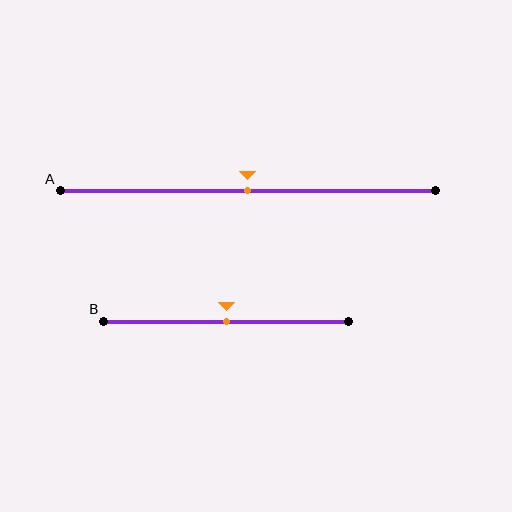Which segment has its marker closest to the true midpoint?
Segment A has its marker closest to the true midpoint.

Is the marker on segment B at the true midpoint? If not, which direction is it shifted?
Yes, the marker on segment B is at the true midpoint.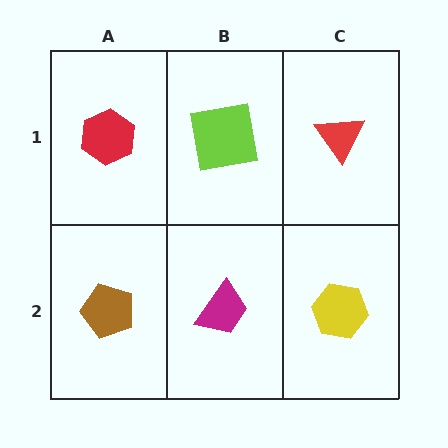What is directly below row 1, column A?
A brown pentagon.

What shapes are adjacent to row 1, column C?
A yellow hexagon (row 2, column C), a lime square (row 1, column B).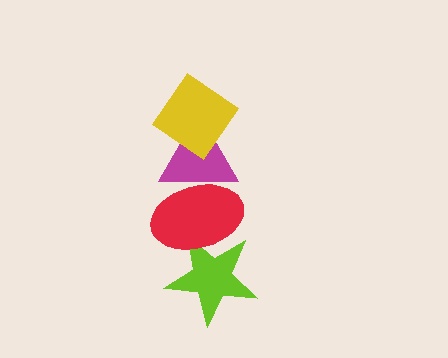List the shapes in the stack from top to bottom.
From top to bottom: the yellow diamond, the magenta triangle, the red ellipse, the lime star.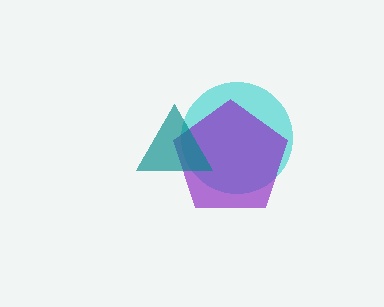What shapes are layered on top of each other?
The layered shapes are: a cyan circle, a purple pentagon, a teal triangle.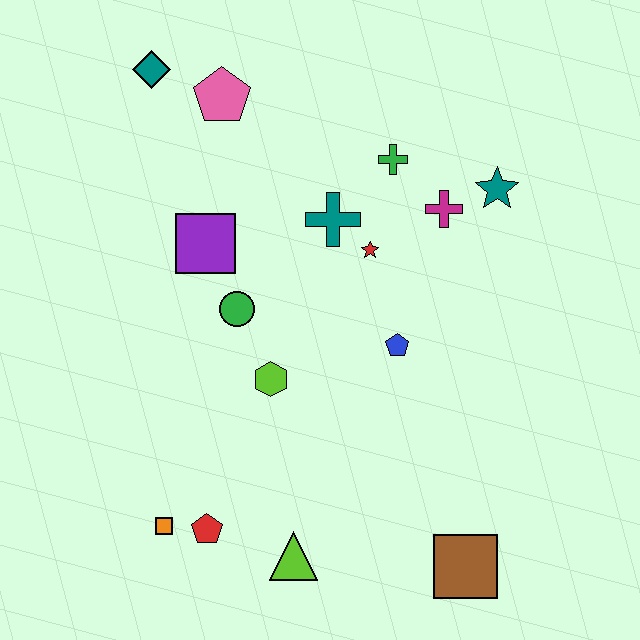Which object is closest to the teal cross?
The red star is closest to the teal cross.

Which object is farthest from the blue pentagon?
The teal diamond is farthest from the blue pentagon.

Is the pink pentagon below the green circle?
No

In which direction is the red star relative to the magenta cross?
The red star is to the left of the magenta cross.